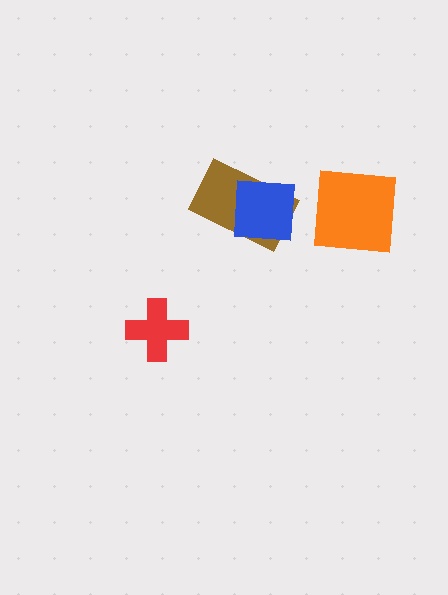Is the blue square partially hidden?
No, no other shape covers it.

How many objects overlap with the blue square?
1 object overlaps with the blue square.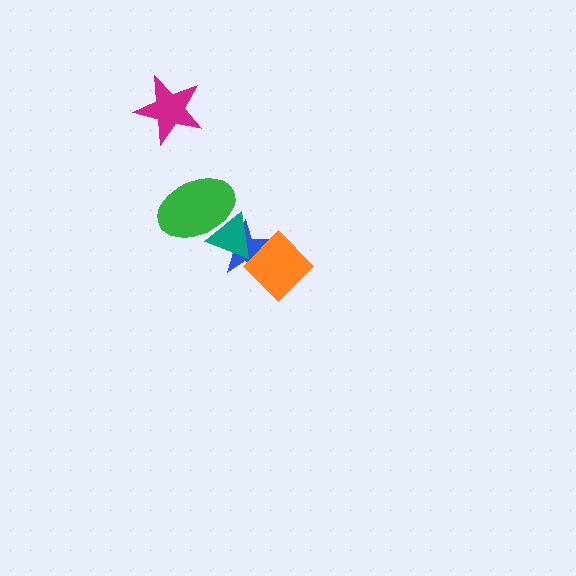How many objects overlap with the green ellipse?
1 object overlaps with the green ellipse.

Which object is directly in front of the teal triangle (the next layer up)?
The green ellipse is directly in front of the teal triangle.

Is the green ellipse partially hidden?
No, no other shape covers it.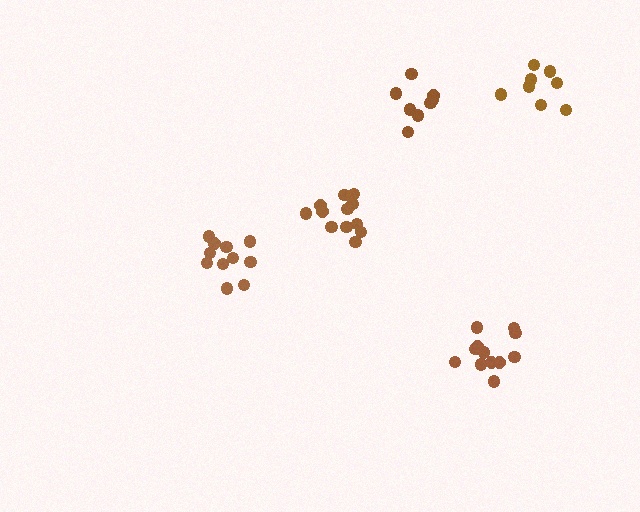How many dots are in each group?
Group 1: 8 dots, Group 2: 8 dots, Group 3: 12 dots, Group 4: 11 dots, Group 5: 12 dots (51 total).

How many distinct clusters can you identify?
There are 5 distinct clusters.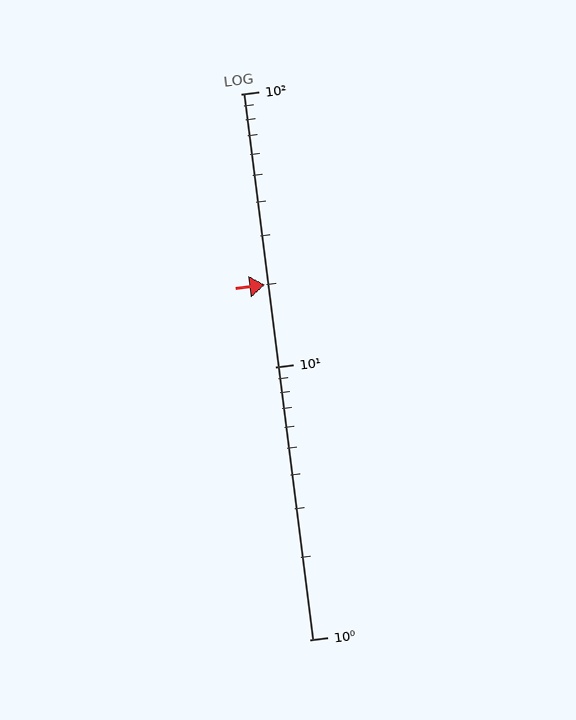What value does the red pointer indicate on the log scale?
The pointer indicates approximately 20.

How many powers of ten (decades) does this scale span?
The scale spans 2 decades, from 1 to 100.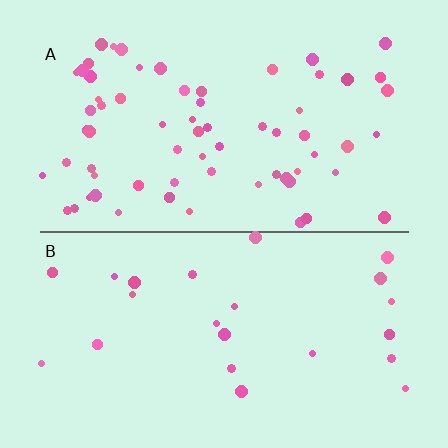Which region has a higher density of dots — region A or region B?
A (the top).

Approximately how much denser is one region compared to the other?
Approximately 2.8× — region A over region B.